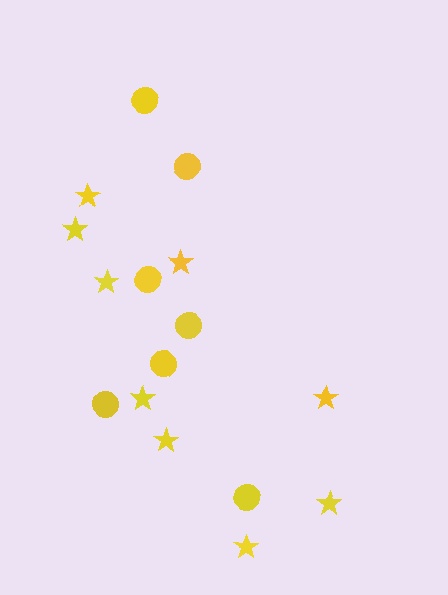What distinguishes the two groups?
There are 2 groups: one group of circles (7) and one group of stars (9).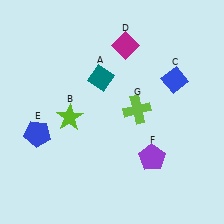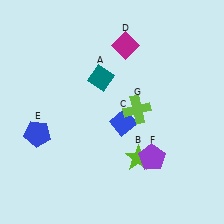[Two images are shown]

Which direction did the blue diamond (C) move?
The blue diamond (C) moved left.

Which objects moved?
The objects that moved are: the lime star (B), the blue diamond (C).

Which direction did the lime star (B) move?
The lime star (B) moved right.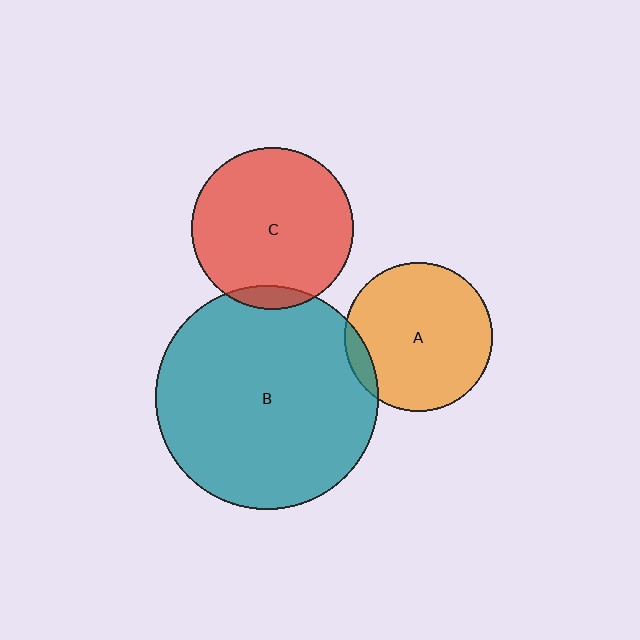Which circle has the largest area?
Circle B (teal).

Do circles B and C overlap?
Yes.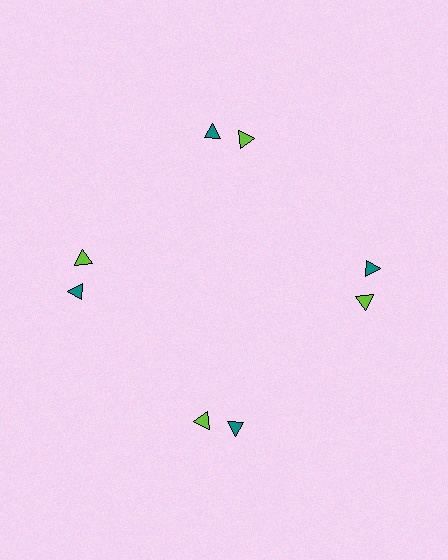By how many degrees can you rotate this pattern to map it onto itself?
The pattern maps onto itself every 90 degrees of rotation.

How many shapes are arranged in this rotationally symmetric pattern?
There are 8 shapes, arranged in 4 groups of 2.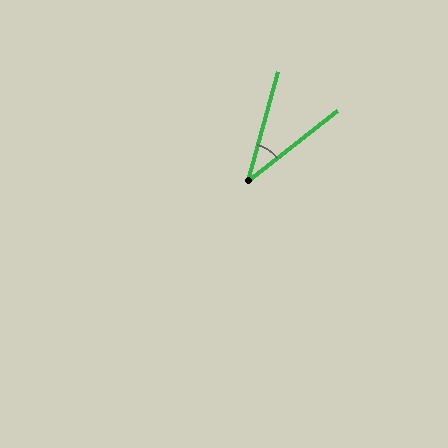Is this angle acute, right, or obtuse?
It is acute.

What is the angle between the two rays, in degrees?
Approximately 37 degrees.